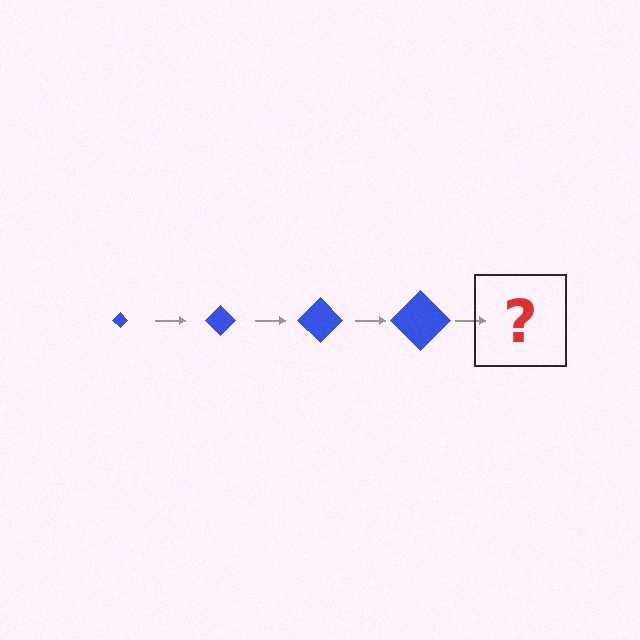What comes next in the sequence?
The next element should be a blue diamond, larger than the previous one.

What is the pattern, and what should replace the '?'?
The pattern is that the diamond gets progressively larger each step. The '?' should be a blue diamond, larger than the previous one.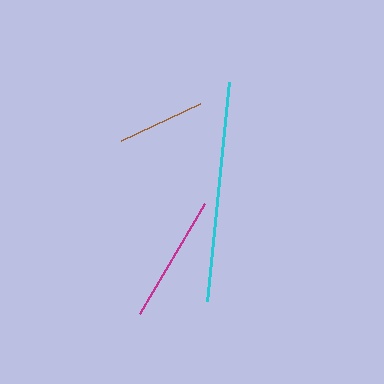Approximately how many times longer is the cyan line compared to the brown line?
The cyan line is approximately 2.5 times the length of the brown line.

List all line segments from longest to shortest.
From longest to shortest: cyan, magenta, brown.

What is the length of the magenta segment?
The magenta segment is approximately 127 pixels long.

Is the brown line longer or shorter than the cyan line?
The cyan line is longer than the brown line.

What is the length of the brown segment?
The brown segment is approximately 87 pixels long.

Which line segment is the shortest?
The brown line is the shortest at approximately 87 pixels.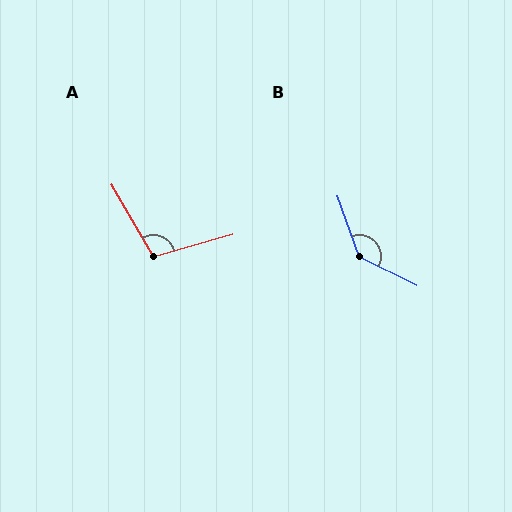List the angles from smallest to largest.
A (105°), B (136°).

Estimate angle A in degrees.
Approximately 105 degrees.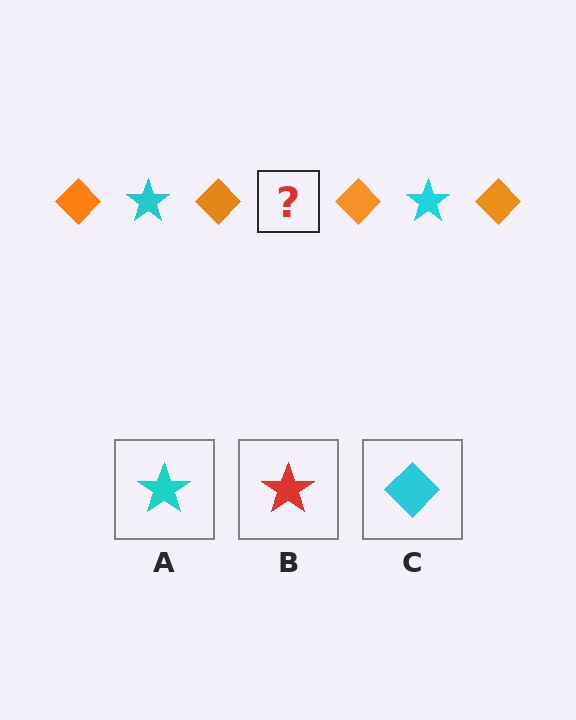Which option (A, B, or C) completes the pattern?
A.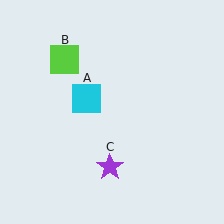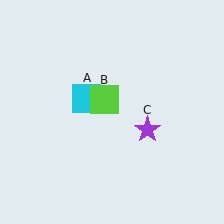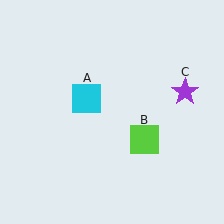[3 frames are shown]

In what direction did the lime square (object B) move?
The lime square (object B) moved down and to the right.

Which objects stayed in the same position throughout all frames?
Cyan square (object A) remained stationary.